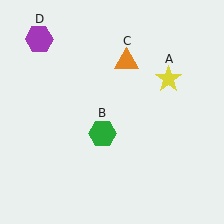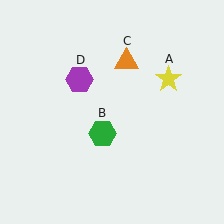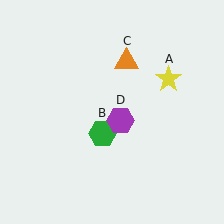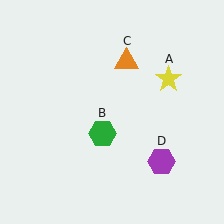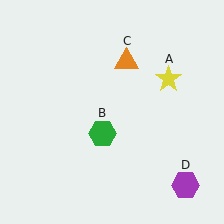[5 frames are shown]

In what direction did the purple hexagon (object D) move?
The purple hexagon (object D) moved down and to the right.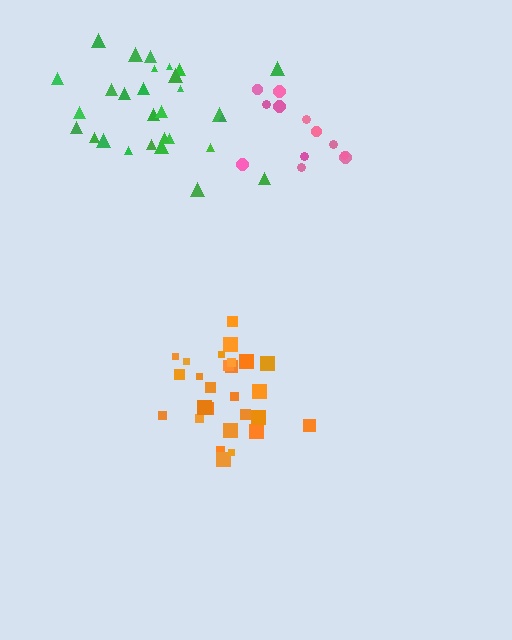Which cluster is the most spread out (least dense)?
Pink.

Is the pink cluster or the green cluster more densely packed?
Green.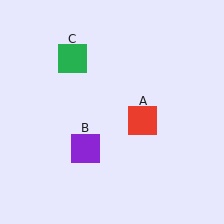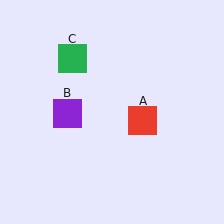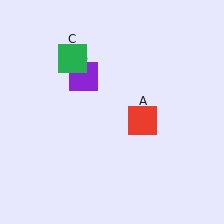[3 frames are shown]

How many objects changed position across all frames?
1 object changed position: purple square (object B).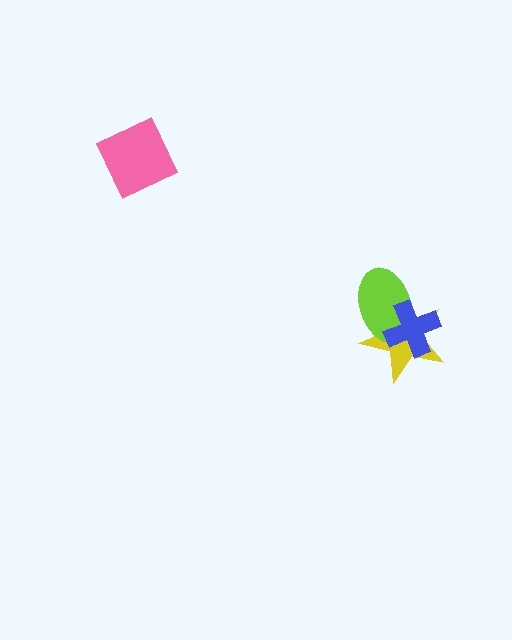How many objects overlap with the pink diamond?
0 objects overlap with the pink diamond.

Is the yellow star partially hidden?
Yes, it is partially covered by another shape.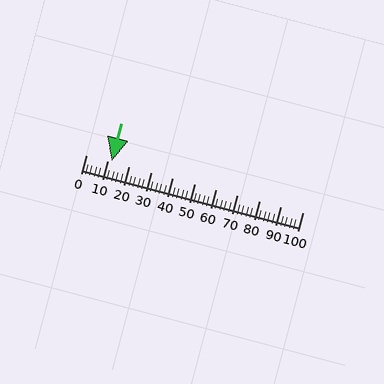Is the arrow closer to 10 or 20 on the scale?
The arrow is closer to 10.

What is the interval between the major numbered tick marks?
The major tick marks are spaced 10 units apart.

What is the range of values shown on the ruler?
The ruler shows values from 0 to 100.